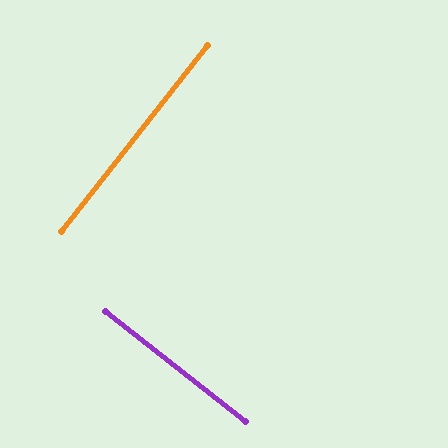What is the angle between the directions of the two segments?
Approximately 90 degrees.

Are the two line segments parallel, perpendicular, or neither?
Perpendicular — they meet at approximately 90°.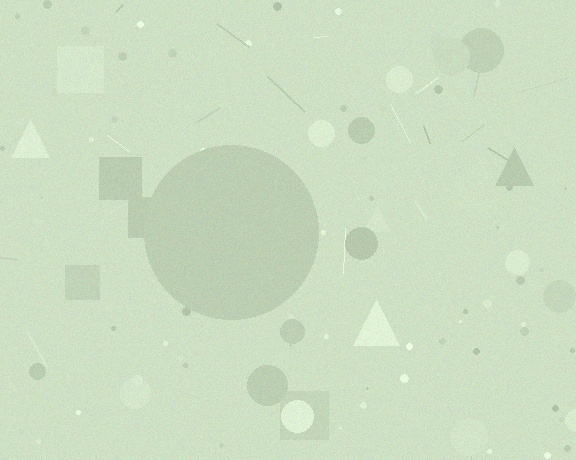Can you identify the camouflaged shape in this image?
The camouflaged shape is a circle.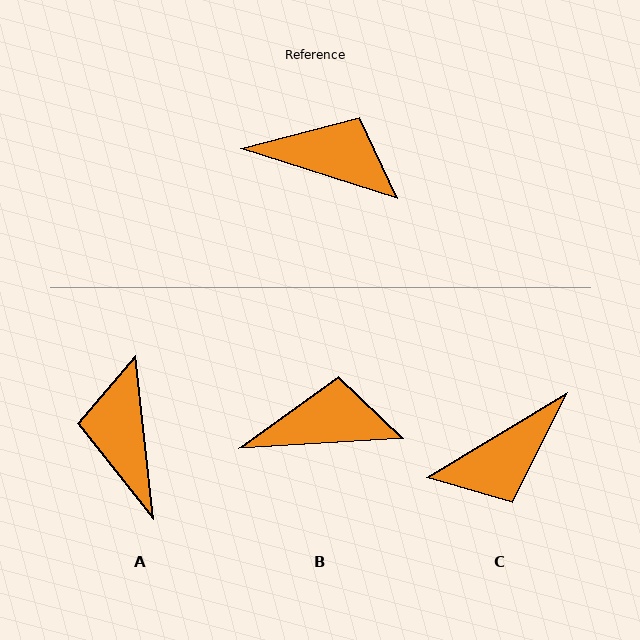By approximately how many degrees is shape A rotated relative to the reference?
Approximately 114 degrees counter-clockwise.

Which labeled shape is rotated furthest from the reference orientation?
C, about 131 degrees away.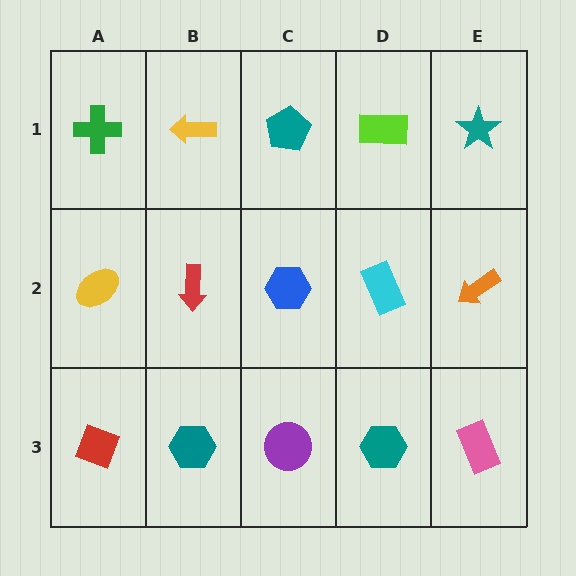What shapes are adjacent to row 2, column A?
A green cross (row 1, column A), a red diamond (row 3, column A), a red arrow (row 2, column B).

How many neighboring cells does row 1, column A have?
2.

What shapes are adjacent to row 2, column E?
A teal star (row 1, column E), a pink rectangle (row 3, column E), a cyan rectangle (row 2, column D).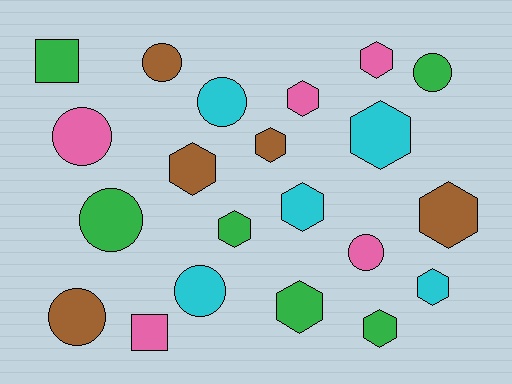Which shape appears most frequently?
Hexagon, with 11 objects.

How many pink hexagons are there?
There are 2 pink hexagons.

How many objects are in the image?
There are 21 objects.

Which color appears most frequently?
Green, with 6 objects.